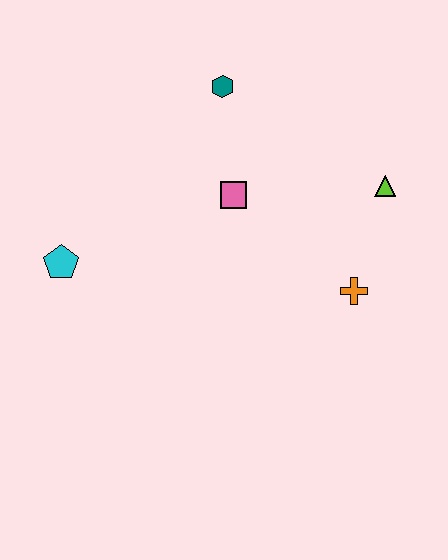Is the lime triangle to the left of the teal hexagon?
No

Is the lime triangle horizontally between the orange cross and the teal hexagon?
No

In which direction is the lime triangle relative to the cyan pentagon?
The lime triangle is to the right of the cyan pentagon.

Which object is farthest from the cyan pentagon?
The lime triangle is farthest from the cyan pentagon.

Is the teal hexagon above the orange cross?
Yes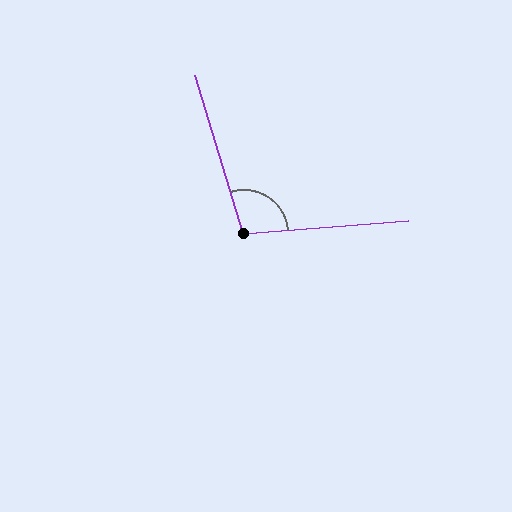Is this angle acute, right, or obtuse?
It is obtuse.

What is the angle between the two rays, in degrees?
Approximately 102 degrees.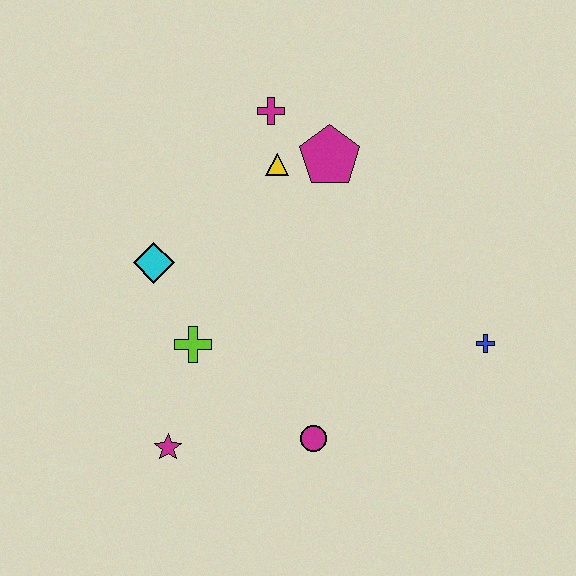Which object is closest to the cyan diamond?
The lime cross is closest to the cyan diamond.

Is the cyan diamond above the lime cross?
Yes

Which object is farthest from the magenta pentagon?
The magenta star is farthest from the magenta pentagon.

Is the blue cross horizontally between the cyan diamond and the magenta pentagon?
No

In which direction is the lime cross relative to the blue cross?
The lime cross is to the left of the blue cross.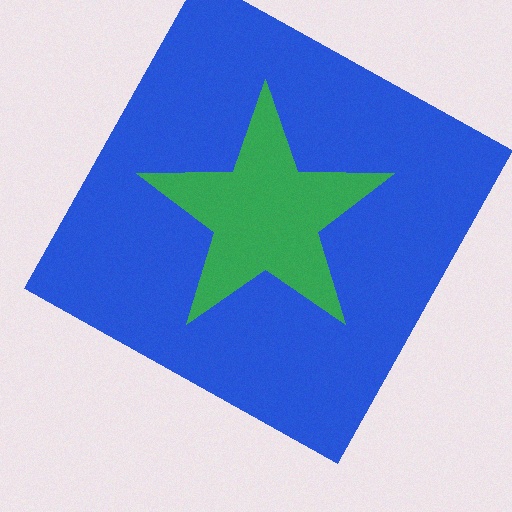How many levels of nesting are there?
2.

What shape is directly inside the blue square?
The green star.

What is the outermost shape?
The blue square.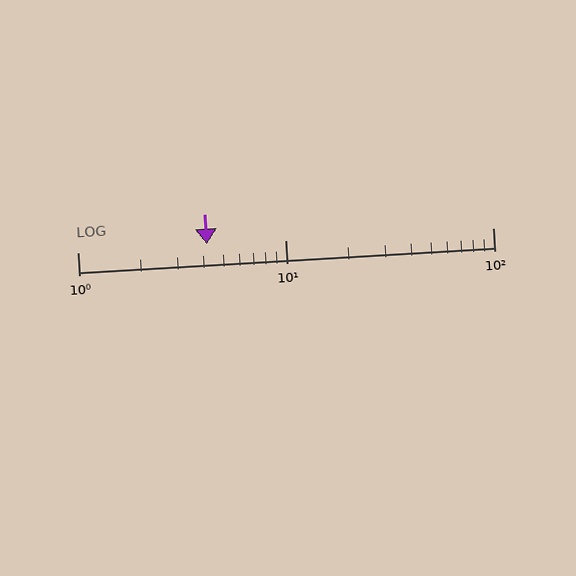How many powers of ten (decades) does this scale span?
The scale spans 2 decades, from 1 to 100.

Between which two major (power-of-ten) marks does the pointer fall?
The pointer is between 1 and 10.